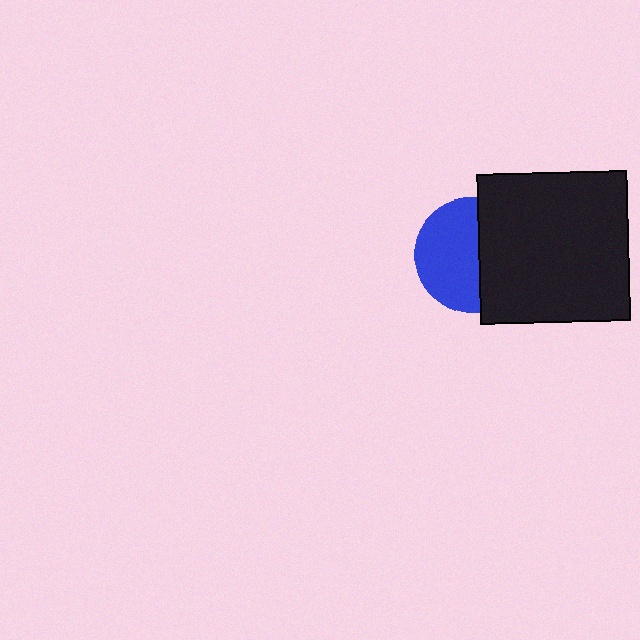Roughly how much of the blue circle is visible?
About half of it is visible (roughly 56%).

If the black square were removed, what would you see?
You would see the complete blue circle.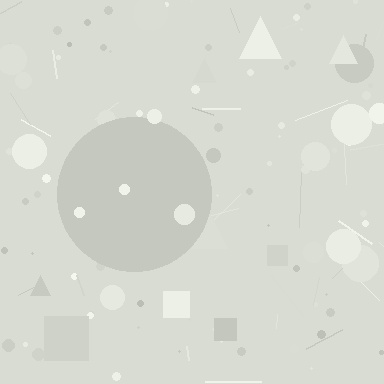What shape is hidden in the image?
A circle is hidden in the image.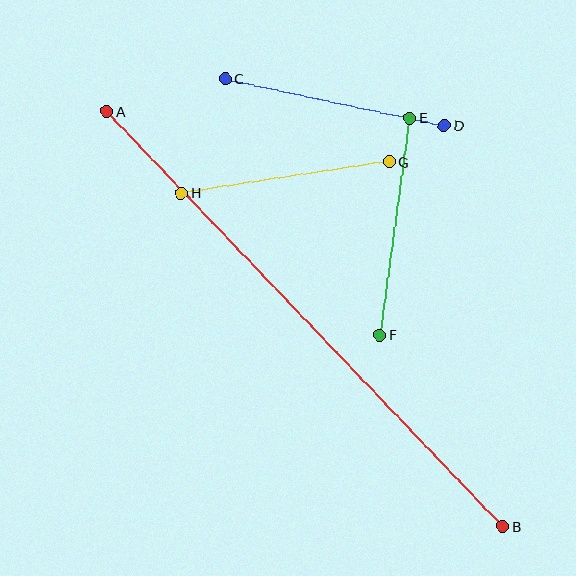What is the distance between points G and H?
The distance is approximately 210 pixels.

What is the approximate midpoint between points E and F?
The midpoint is at approximately (395, 226) pixels.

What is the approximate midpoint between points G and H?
The midpoint is at approximately (285, 177) pixels.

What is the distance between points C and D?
The distance is approximately 224 pixels.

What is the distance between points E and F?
The distance is approximately 219 pixels.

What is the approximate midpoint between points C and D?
The midpoint is at approximately (335, 102) pixels.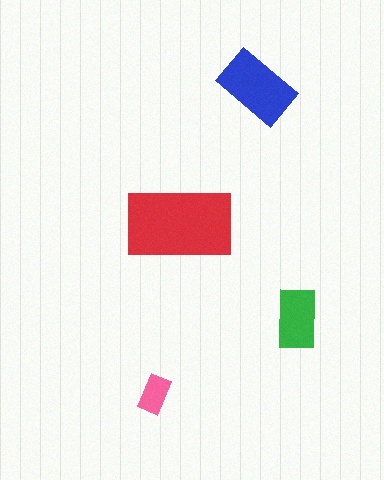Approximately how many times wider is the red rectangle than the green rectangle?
About 2 times wider.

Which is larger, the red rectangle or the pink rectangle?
The red one.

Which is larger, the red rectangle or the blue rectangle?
The red one.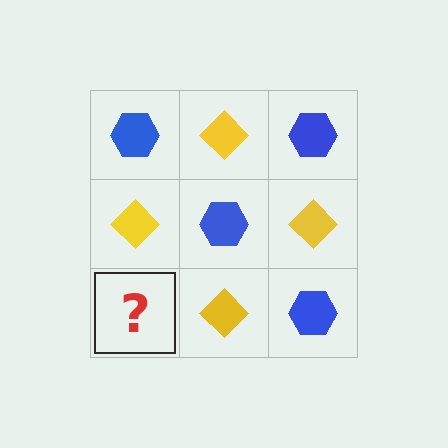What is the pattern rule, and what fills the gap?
The rule is that it alternates blue hexagon and yellow diamond in a checkerboard pattern. The gap should be filled with a blue hexagon.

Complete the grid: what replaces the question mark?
The question mark should be replaced with a blue hexagon.